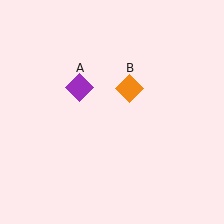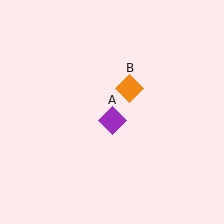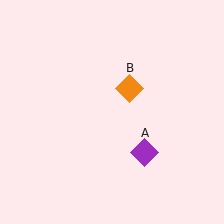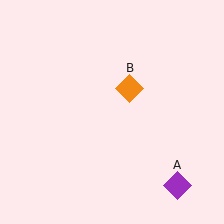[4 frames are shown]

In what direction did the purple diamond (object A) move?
The purple diamond (object A) moved down and to the right.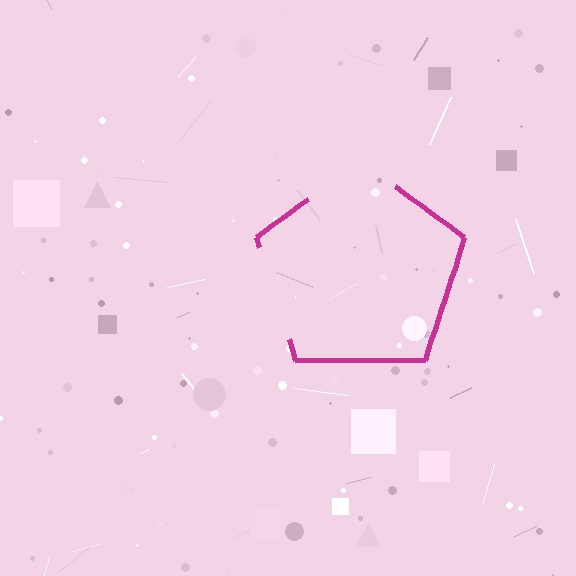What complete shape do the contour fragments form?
The contour fragments form a pentagon.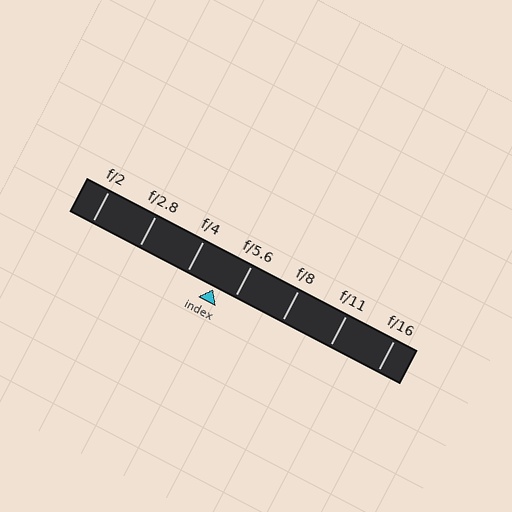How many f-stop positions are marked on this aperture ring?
There are 7 f-stop positions marked.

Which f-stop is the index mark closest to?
The index mark is closest to f/5.6.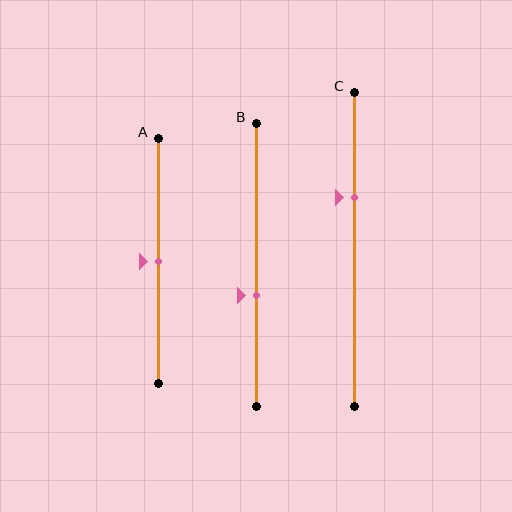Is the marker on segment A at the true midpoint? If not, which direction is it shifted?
Yes, the marker on segment A is at the true midpoint.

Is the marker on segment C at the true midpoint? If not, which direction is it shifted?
No, the marker on segment C is shifted upward by about 17% of the segment length.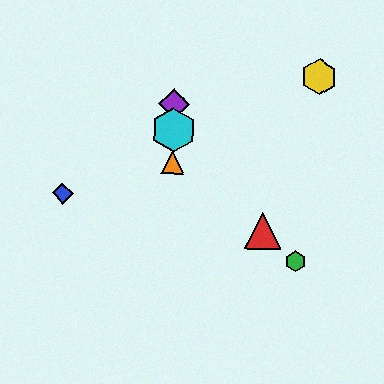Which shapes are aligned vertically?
The purple diamond, the orange triangle, the cyan hexagon are aligned vertically.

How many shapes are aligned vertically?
3 shapes (the purple diamond, the orange triangle, the cyan hexagon) are aligned vertically.